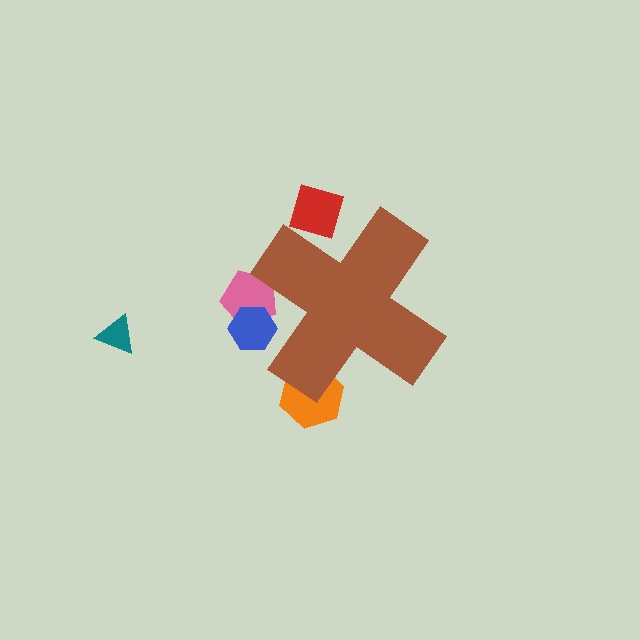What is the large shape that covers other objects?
A brown cross.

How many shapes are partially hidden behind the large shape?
4 shapes are partially hidden.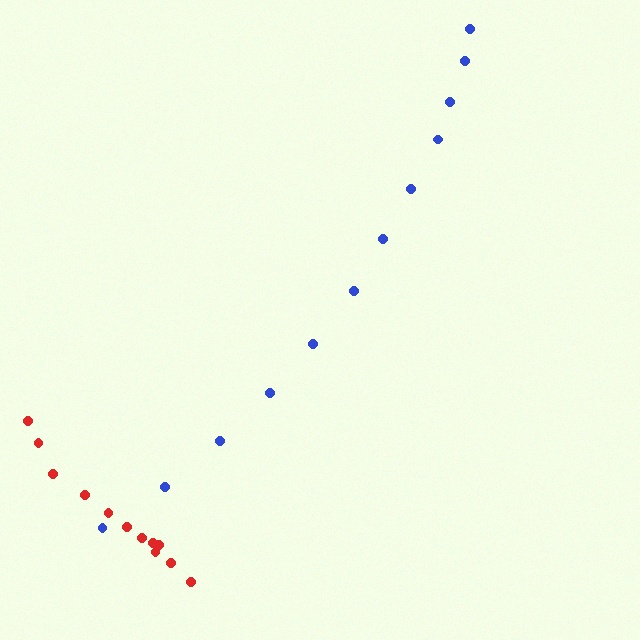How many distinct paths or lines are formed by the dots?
There are 2 distinct paths.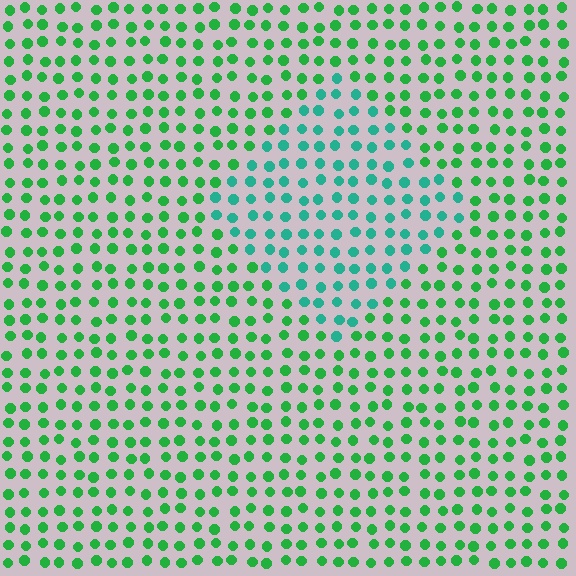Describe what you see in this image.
The image is filled with small green elements in a uniform arrangement. A diamond-shaped region is visible where the elements are tinted to a slightly different hue, forming a subtle color boundary.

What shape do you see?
I see a diamond.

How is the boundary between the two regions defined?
The boundary is defined purely by a slight shift in hue (about 36 degrees). Spacing, size, and orientation are identical on both sides.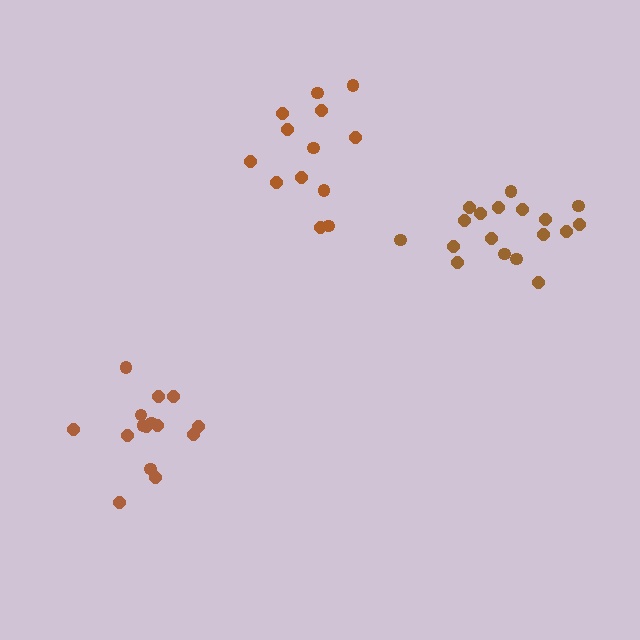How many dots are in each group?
Group 1: 15 dots, Group 2: 13 dots, Group 3: 18 dots (46 total).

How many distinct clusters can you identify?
There are 3 distinct clusters.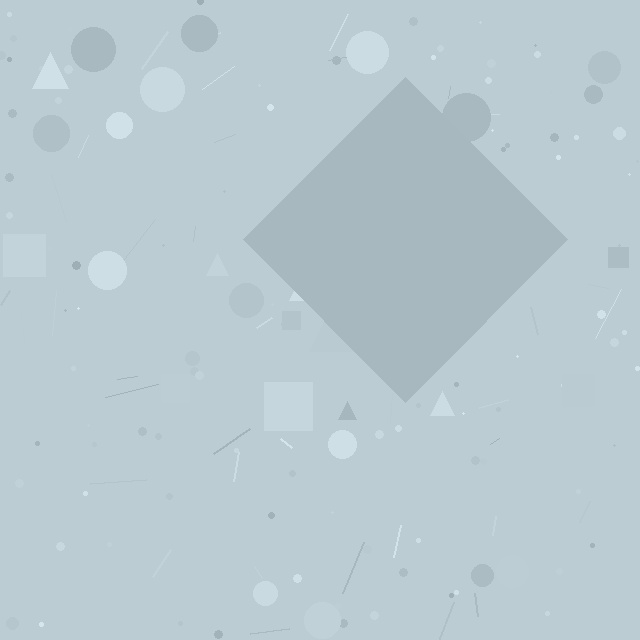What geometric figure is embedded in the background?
A diamond is embedded in the background.